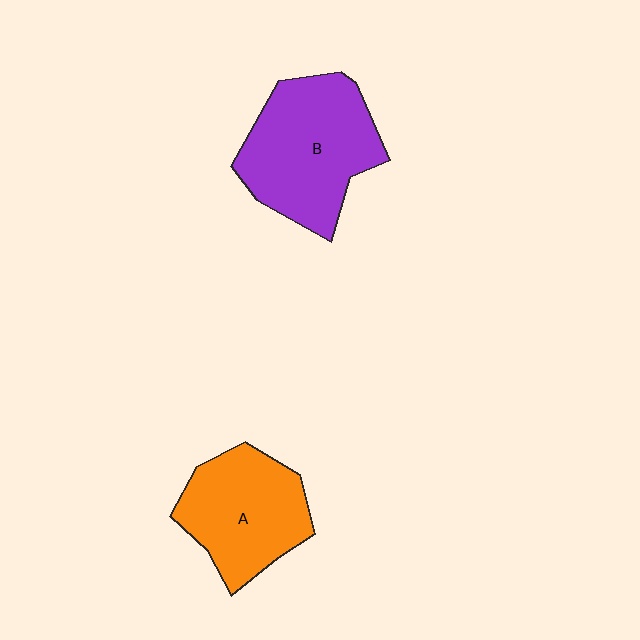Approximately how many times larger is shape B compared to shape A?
Approximately 1.2 times.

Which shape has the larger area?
Shape B (purple).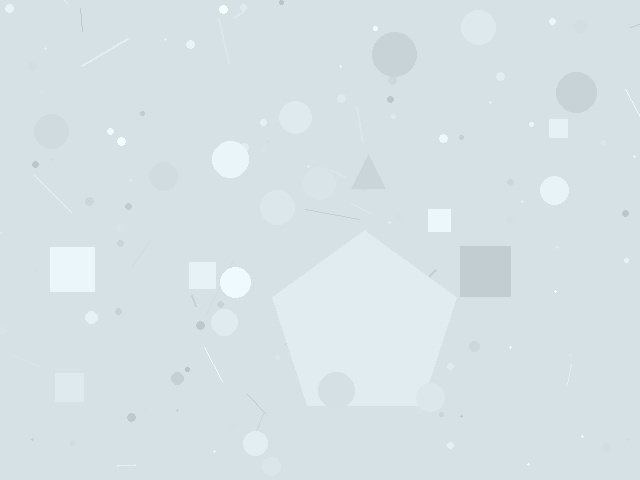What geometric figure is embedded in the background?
A pentagon is embedded in the background.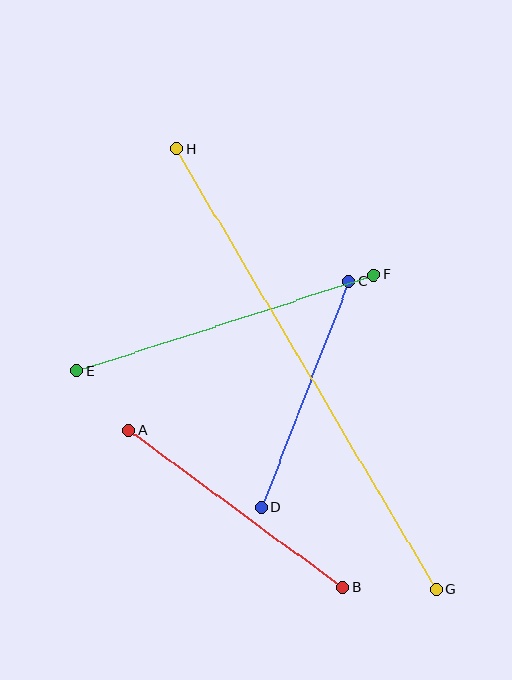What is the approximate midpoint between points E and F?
The midpoint is at approximately (225, 323) pixels.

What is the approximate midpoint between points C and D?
The midpoint is at approximately (305, 394) pixels.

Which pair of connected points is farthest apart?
Points G and H are farthest apart.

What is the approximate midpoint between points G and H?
The midpoint is at approximately (306, 369) pixels.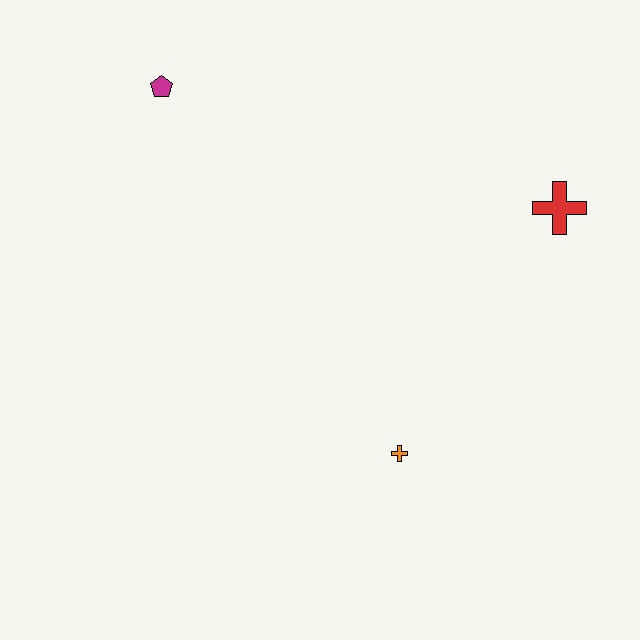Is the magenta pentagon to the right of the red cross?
No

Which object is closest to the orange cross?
The red cross is closest to the orange cross.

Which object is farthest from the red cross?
The magenta pentagon is farthest from the red cross.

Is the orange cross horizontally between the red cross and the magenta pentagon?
Yes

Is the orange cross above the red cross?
No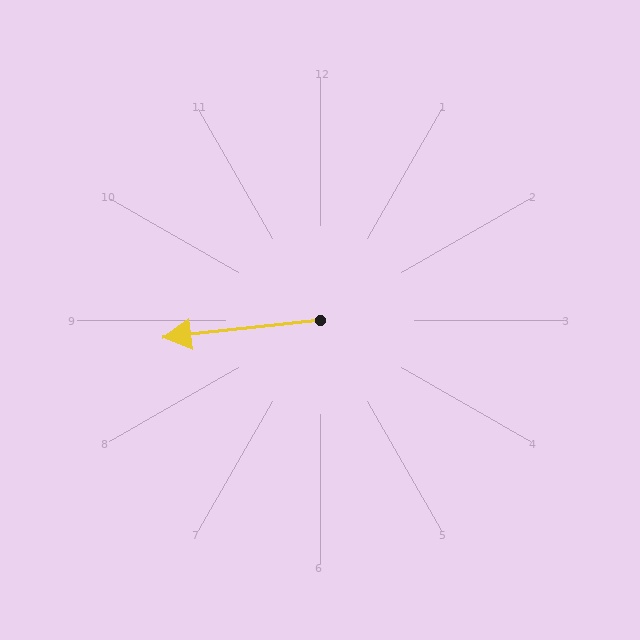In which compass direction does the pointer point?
West.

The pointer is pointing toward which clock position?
Roughly 9 o'clock.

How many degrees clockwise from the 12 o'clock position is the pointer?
Approximately 264 degrees.